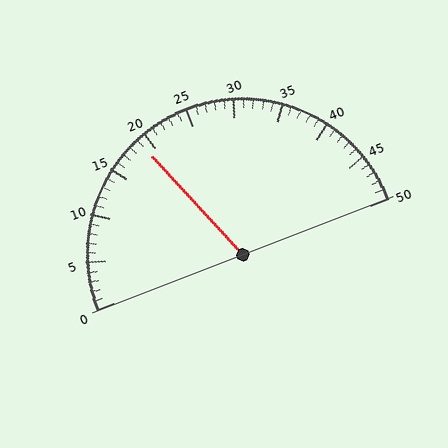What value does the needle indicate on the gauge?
The needle indicates approximately 19.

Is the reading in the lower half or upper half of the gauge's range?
The reading is in the lower half of the range (0 to 50).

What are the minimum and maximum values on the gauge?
The gauge ranges from 0 to 50.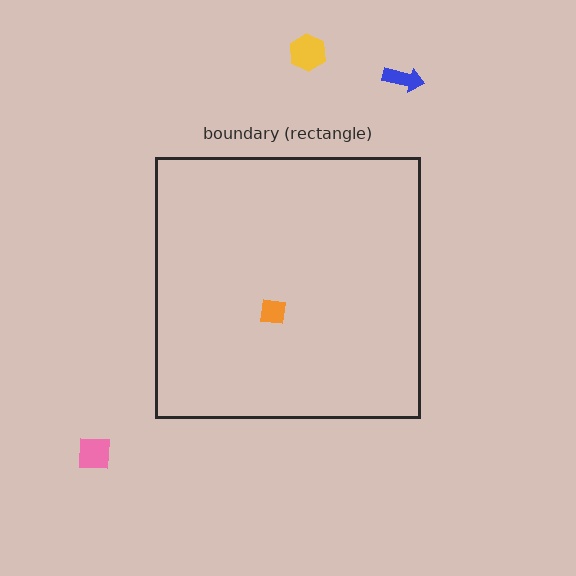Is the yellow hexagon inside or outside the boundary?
Outside.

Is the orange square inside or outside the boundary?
Inside.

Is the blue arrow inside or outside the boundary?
Outside.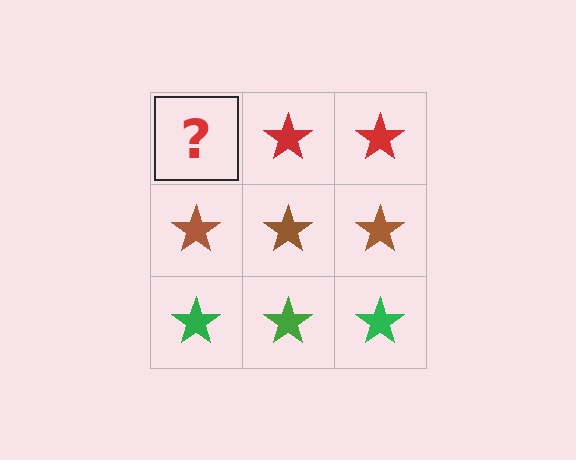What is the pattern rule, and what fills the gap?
The rule is that each row has a consistent color. The gap should be filled with a red star.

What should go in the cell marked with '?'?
The missing cell should contain a red star.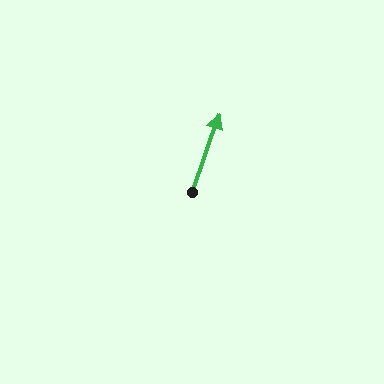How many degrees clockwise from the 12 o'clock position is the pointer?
Approximately 19 degrees.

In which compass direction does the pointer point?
North.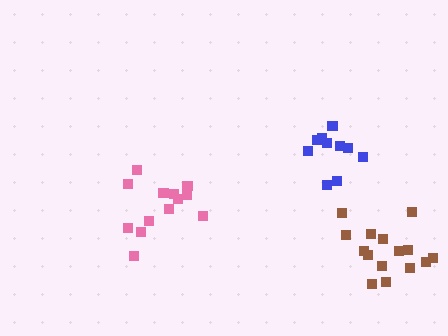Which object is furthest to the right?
The brown cluster is rightmost.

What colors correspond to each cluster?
The clusters are colored: pink, blue, brown.